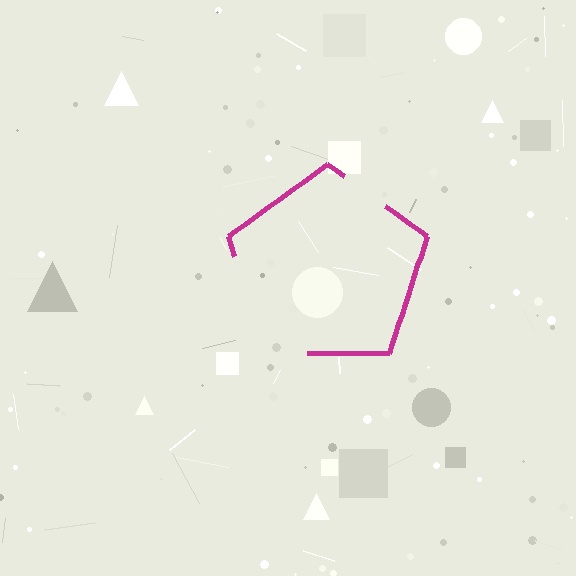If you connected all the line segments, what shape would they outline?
They would outline a pentagon.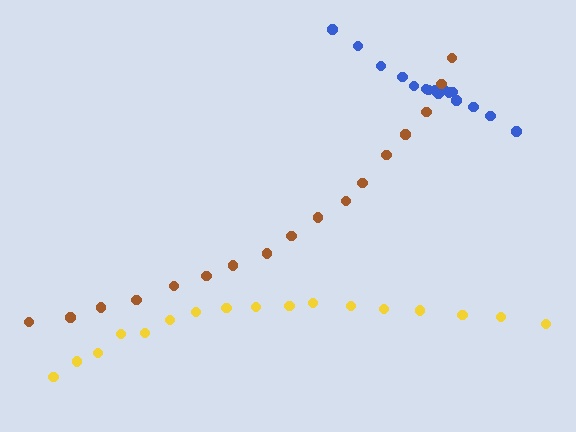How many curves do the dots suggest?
There are 3 distinct paths.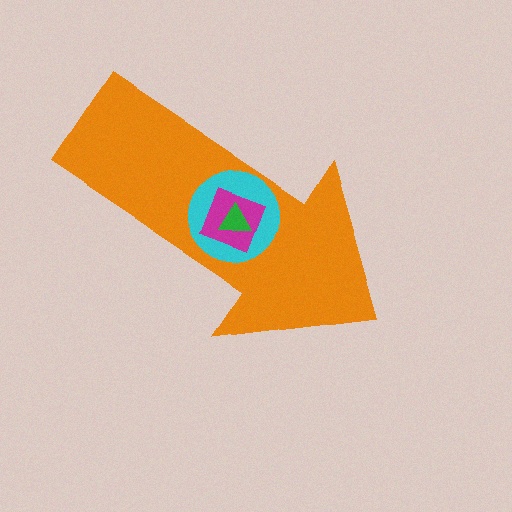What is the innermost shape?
The green triangle.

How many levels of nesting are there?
4.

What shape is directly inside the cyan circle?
The magenta diamond.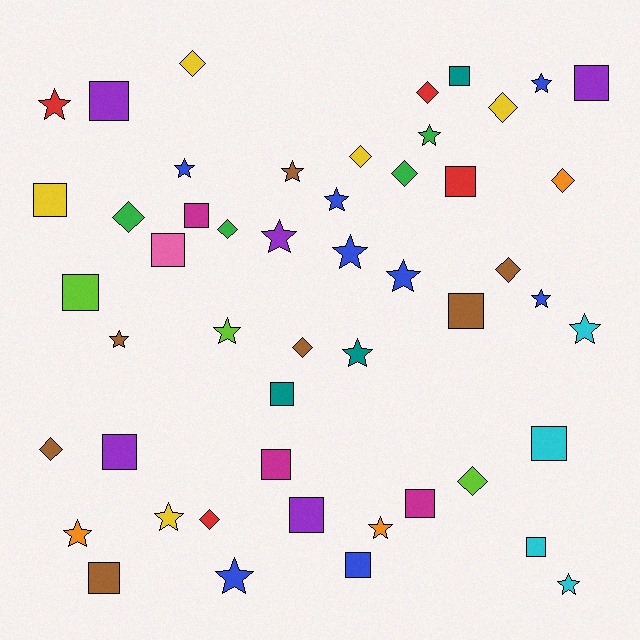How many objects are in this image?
There are 50 objects.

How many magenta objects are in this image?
There are 3 magenta objects.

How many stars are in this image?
There are 19 stars.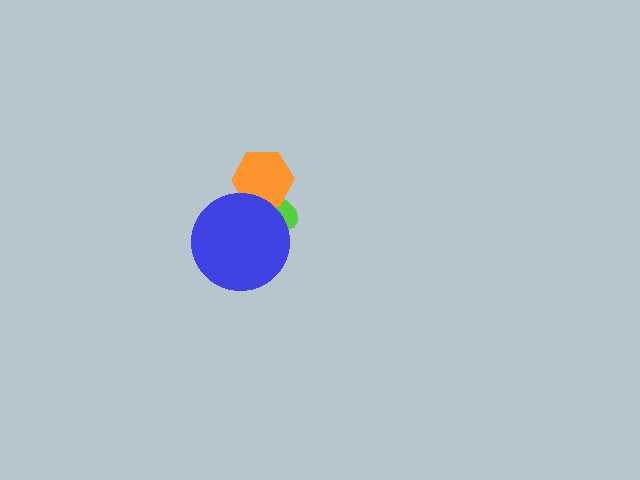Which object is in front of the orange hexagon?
The blue circle is in front of the orange hexagon.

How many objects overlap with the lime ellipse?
2 objects overlap with the lime ellipse.